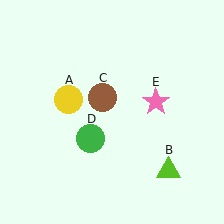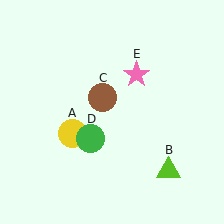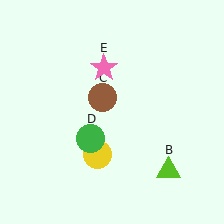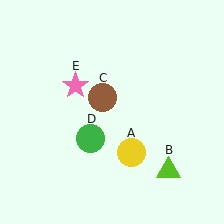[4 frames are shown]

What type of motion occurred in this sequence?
The yellow circle (object A), pink star (object E) rotated counterclockwise around the center of the scene.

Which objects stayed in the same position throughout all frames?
Lime triangle (object B) and brown circle (object C) and green circle (object D) remained stationary.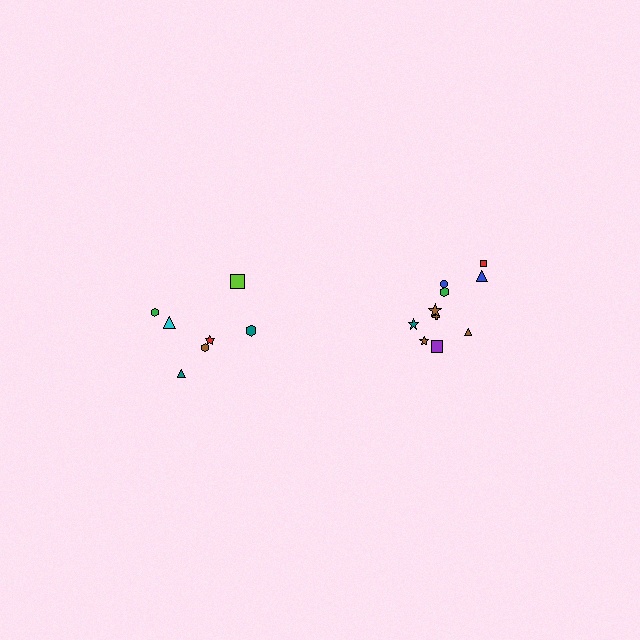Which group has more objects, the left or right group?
The right group.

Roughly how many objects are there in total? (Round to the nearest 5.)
Roughly 15 objects in total.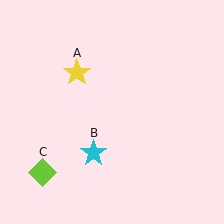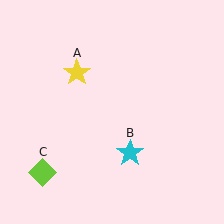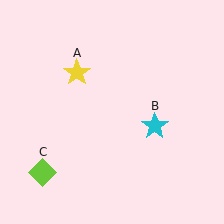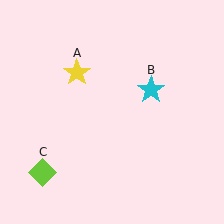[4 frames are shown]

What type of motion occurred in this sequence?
The cyan star (object B) rotated counterclockwise around the center of the scene.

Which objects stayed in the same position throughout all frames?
Yellow star (object A) and lime diamond (object C) remained stationary.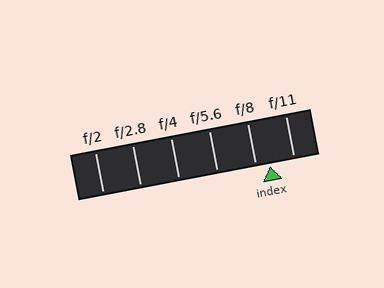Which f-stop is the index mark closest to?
The index mark is closest to f/8.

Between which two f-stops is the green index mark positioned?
The index mark is between f/8 and f/11.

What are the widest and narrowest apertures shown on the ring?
The widest aperture shown is f/2 and the narrowest is f/11.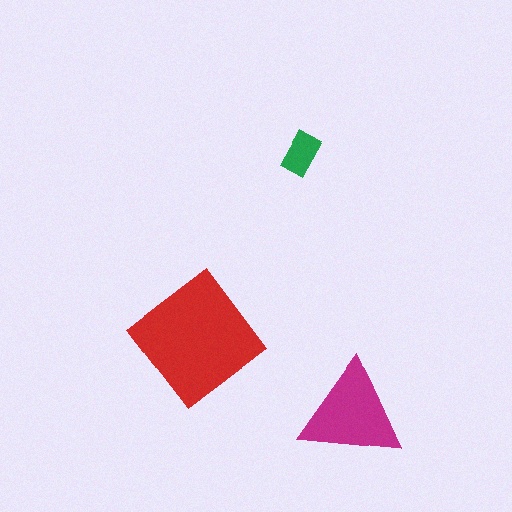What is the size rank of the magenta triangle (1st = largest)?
2nd.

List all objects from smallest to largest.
The green rectangle, the magenta triangle, the red diamond.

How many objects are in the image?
There are 3 objects in the image.